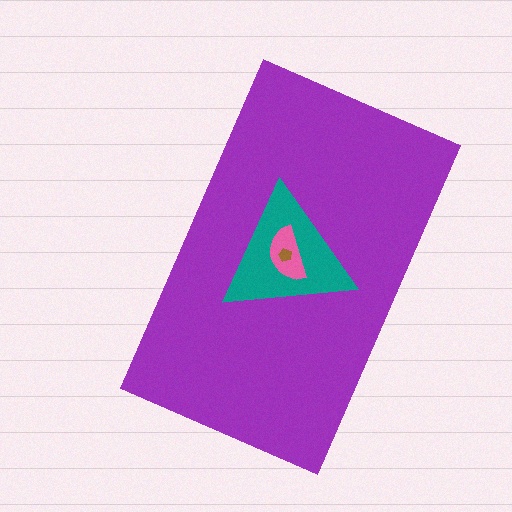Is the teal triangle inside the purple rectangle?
Yes.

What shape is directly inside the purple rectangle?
The teal triangle.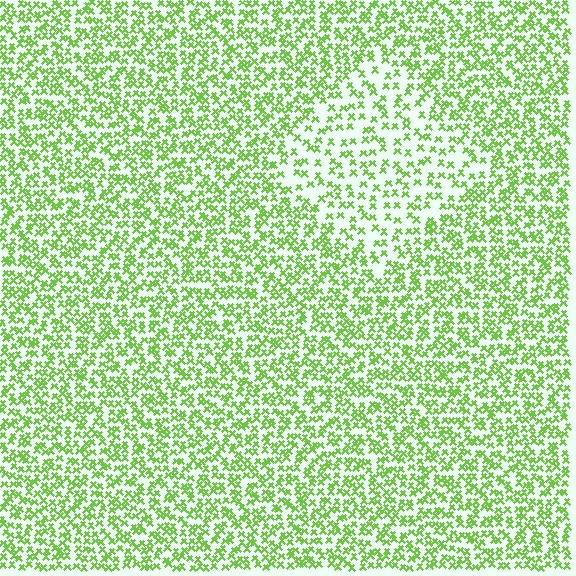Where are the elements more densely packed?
The elements are more densely packed outside the diamond boundary.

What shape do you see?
I see a diamond.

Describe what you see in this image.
The image contains small lime elements arranged at two different densities. A diamond-shaped region is visible where the elements are less densely packed than the surrounding area.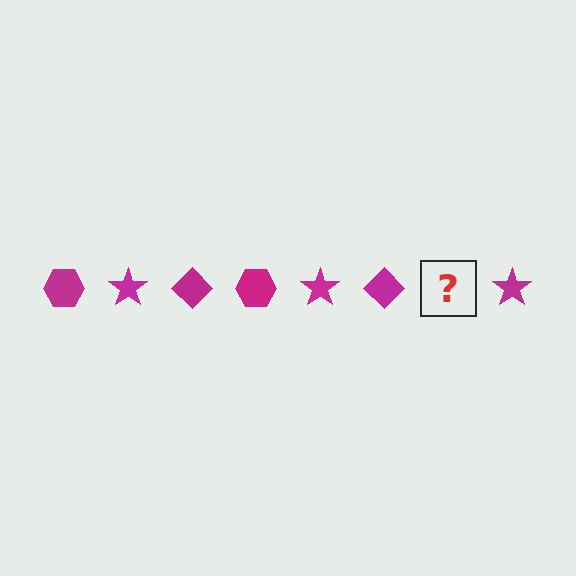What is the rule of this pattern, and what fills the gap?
The rule is that the pattern cycles through hexagon, star, diamond shapes in magenta. The gap should be filled with a magenta hexagon.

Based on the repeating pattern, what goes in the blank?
The blank should be a magenta hexagon.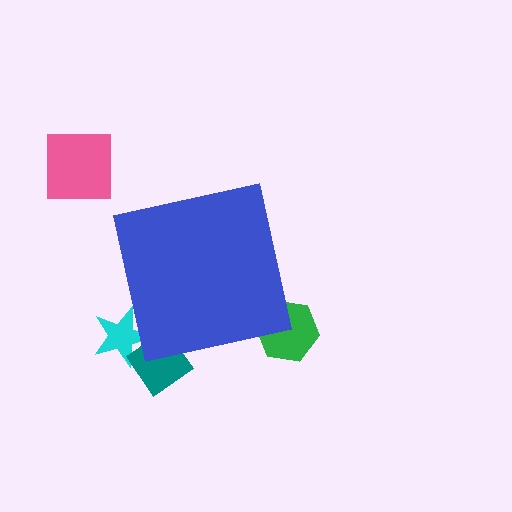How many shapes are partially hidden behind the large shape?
3 shapes are partially hidden.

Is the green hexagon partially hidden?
Yes, the green hexagon is partially hidden behind the blue square.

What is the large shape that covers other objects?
A blue square.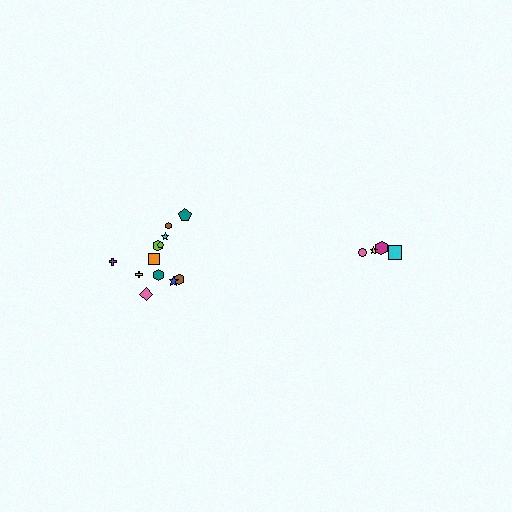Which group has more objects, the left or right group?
The left group.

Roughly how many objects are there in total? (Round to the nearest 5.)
Roughly 15 objects in total.